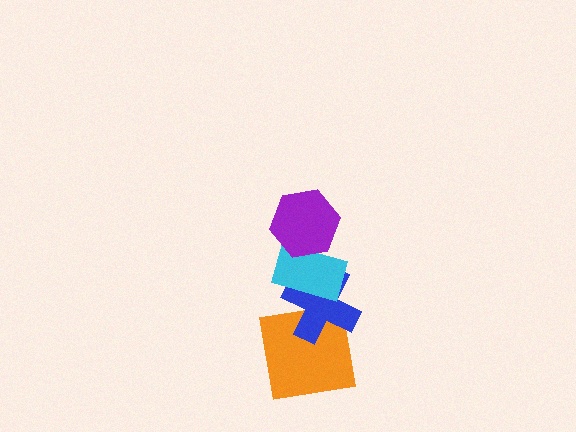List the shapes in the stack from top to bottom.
From top to bottom: the purple hexagon, the cyan rectangle, the blue cross, the orange square.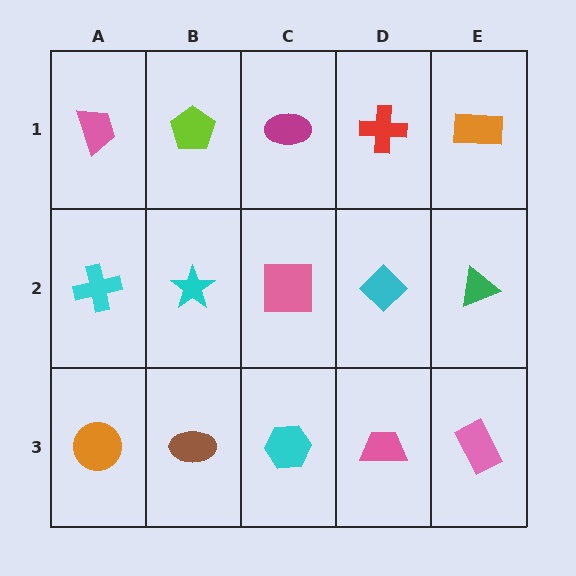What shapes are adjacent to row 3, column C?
A pink square (row 2, column C), a brown ellipse (row 3, column B), a pink trapezoid (row 3, column D).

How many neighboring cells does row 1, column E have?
2.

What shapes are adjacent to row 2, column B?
A lime pentagon (row 1, column B), a brown ellipse (row 3, column B), a cyan cross (row 2, column A), a pink square (row 2, column C).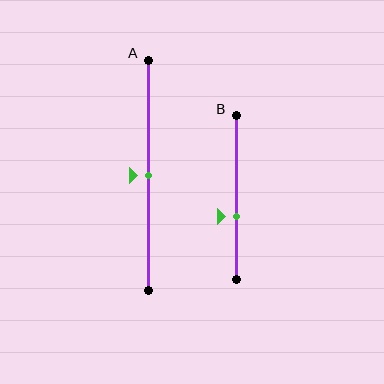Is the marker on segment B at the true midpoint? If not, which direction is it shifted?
No, the marker on segment B is shifted downward by about 12% of the segment length.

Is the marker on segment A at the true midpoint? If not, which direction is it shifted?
Yes, the marker on segment A is at the true midpoint.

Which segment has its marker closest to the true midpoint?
Segment A has its marker closest to the true midpoint.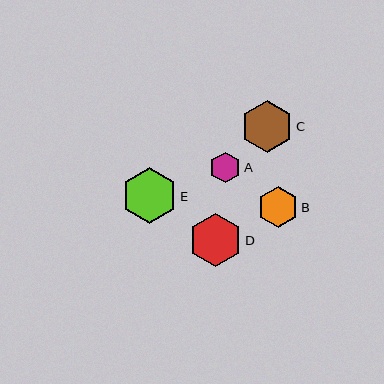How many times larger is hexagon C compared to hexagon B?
Hexagon C is approximately 1.3 times the size of hexagon B.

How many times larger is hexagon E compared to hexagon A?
Hexagon E is approximately 1.8 times the size of hexagon A.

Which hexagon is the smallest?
Hexagon A is the smallest with a size of approximately 31 pixels.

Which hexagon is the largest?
Hexagon E is the largest with a size of approximately 55 pixels.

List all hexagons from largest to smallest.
From largest to smallest: E, D, C, B, A.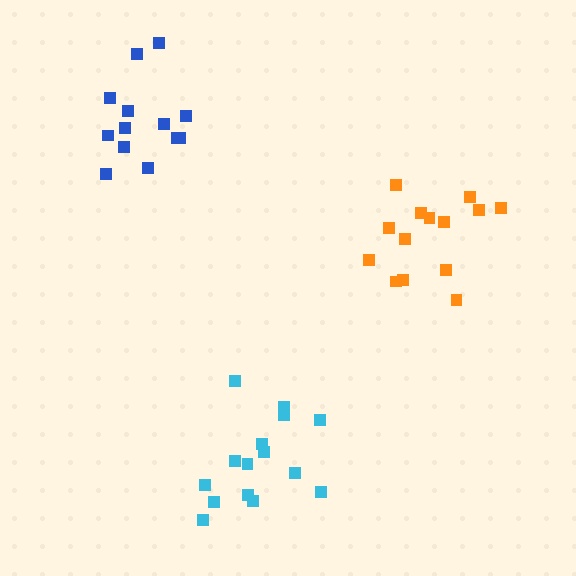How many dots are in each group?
Group 1: 14 dots, Group 2: 15 dots, Group 3: 13 dots (42 total).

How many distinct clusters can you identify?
There are 3 distinct clusters.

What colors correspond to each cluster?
The clusters are colored: orange, cyan, blue.